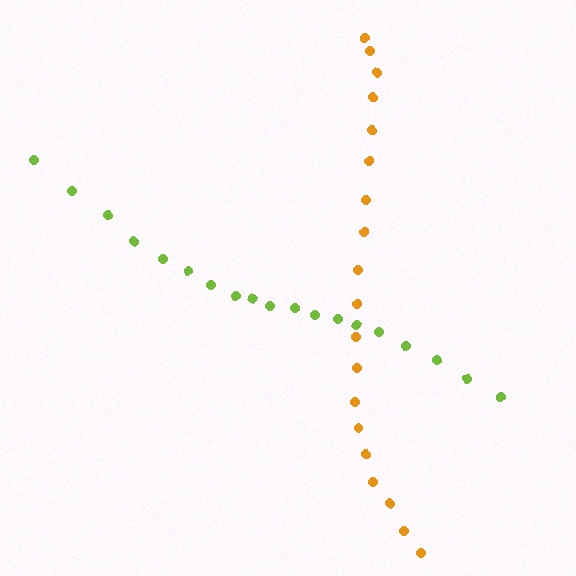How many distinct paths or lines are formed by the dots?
There are 2 distinct paths.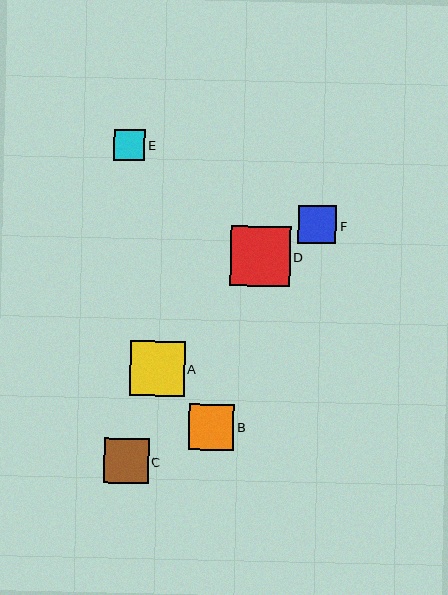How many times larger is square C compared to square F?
Square C is approximately 1.2 times the size of square F.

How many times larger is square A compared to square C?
Square A is approximately 1.2 times the size of square C.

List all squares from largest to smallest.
From largest to smallest: D, A, B, C, F, E.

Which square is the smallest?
Square E is the smallest with a size of approximately 31 pixels.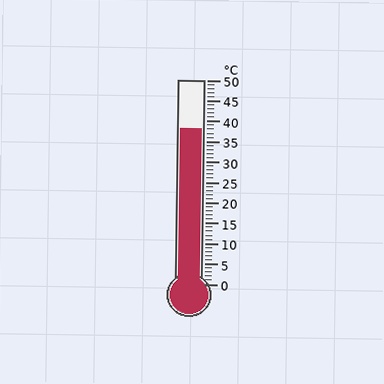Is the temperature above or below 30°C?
The temperature is above 30°C.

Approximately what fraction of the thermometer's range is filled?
The thermometer is filled to approximately 75% of its range.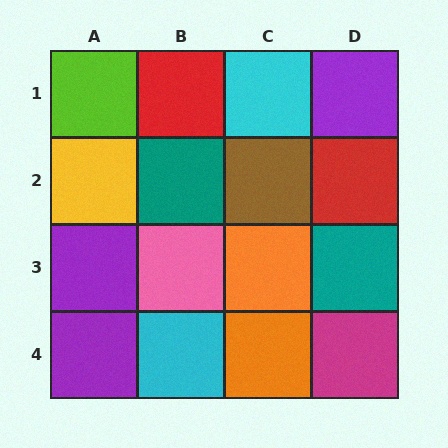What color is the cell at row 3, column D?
Teal.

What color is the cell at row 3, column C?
Orange.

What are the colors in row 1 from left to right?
Lime, red, cyan, purple.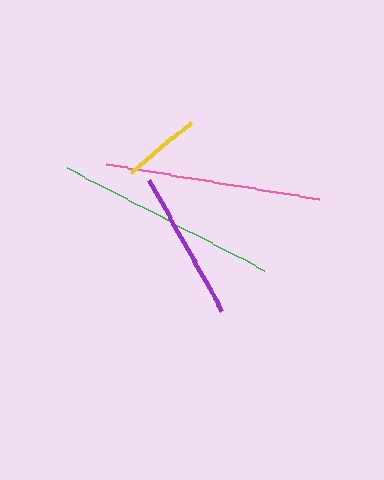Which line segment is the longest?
The green line is the longest at approximately 223 pixels.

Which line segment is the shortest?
The yellow line is the shortest at approximately 78 pixels.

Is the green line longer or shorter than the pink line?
The green line is longer than the pink line.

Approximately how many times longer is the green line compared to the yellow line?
The green line is approximately 2.9 times the length of the yellow line.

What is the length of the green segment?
The green segment is approximately 223 pixels long.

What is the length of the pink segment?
The pink segment is approximately 216 pixels long.